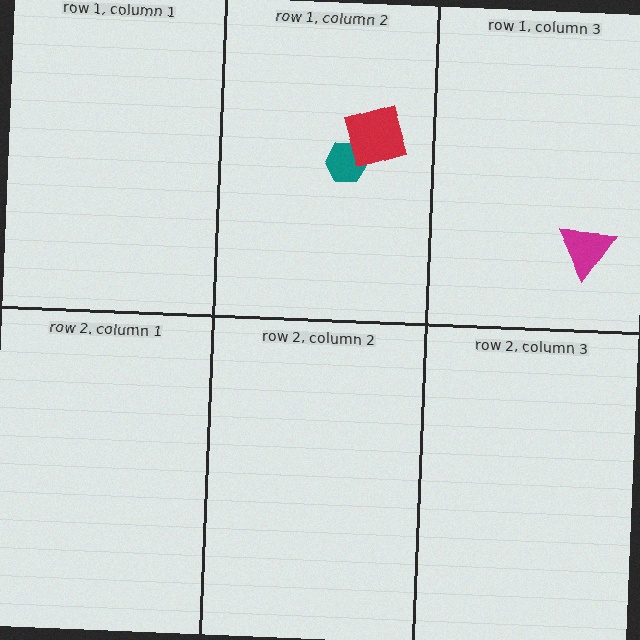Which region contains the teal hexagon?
The row 1, column 2 region.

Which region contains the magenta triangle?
The row 1, column 3 region.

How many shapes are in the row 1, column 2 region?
2.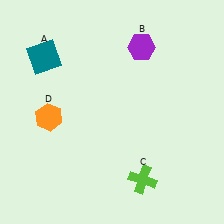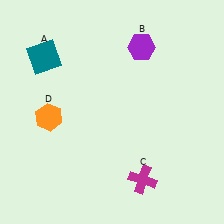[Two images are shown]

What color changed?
The cross (C) changed from lime in Image 1 to magenta in Image 2.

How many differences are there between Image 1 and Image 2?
There is 1 difference between the two images.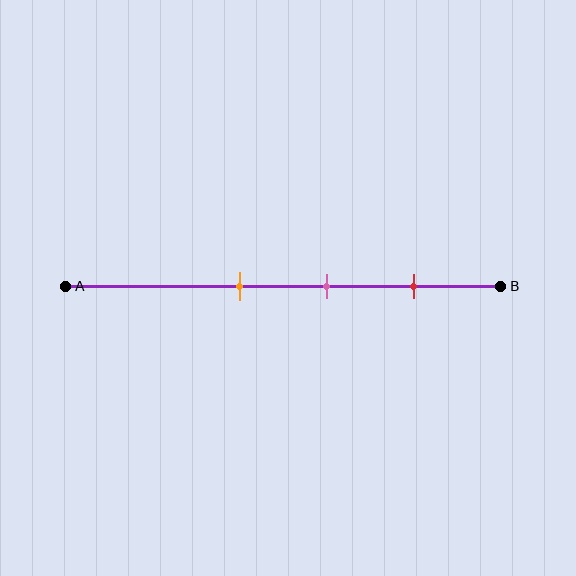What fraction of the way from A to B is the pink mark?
The pink mark is approximately 60% (0.6) of the way from A to B.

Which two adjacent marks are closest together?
The orange and pink marks are the closest adjacent pair.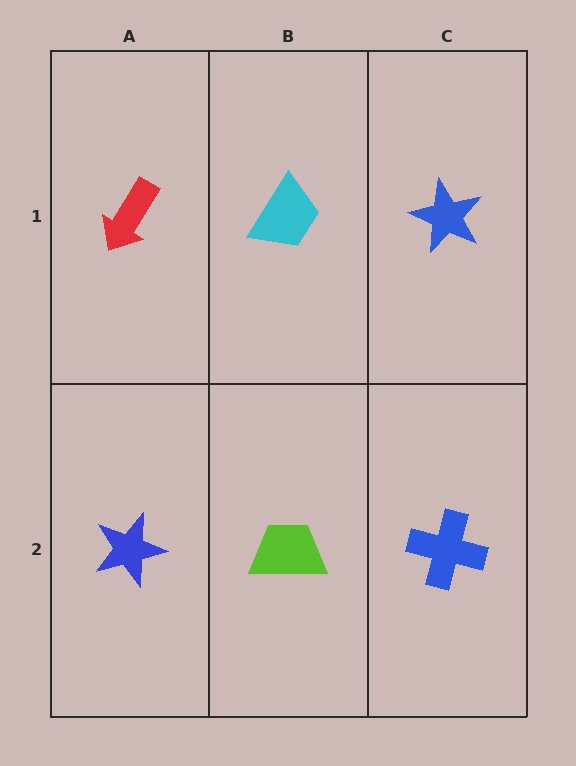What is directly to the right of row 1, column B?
A blue star.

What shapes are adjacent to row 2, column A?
A red arrow (row 1, column A), a lime trapezoid (row 2, column B).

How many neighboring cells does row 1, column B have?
3.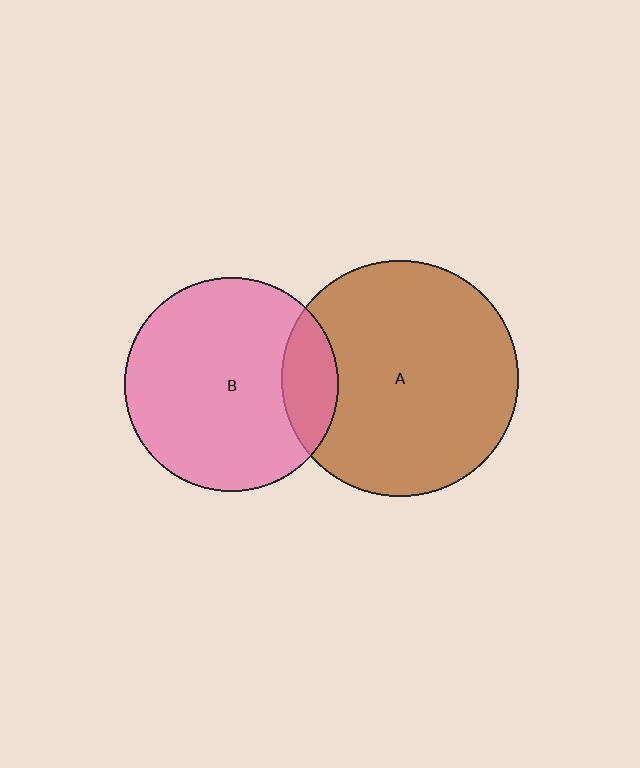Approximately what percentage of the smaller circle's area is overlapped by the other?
Approximately 15%.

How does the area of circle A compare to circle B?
Approximately 1.2 times.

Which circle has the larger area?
Circle A (brown).